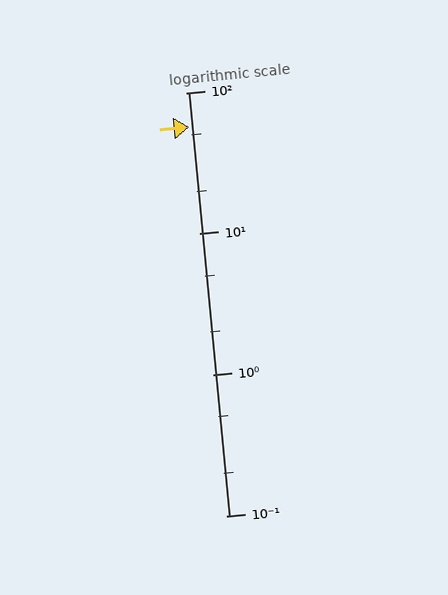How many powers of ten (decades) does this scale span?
The scale spans 3 decades, from 0.1 to 100.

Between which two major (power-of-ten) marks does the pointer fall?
The pointer is between 10 and 100.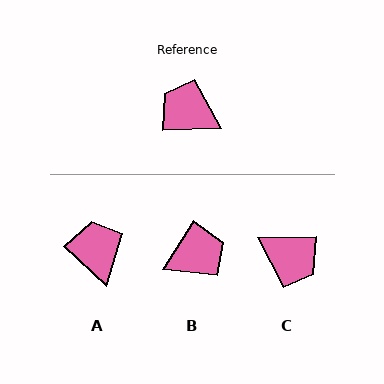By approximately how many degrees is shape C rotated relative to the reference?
Approximately 179 degrees counter-clockwise.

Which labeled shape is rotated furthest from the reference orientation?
C, about 179 degrees away.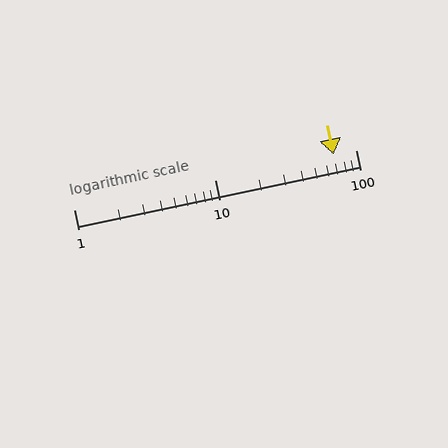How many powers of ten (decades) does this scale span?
The scale spans 2 decades, from 1 to 100.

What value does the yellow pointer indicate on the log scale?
The pointer indicates approximately 70.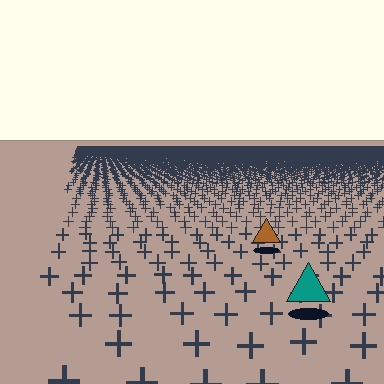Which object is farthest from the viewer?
The brown triangle is farthest from the viewer. It appears smaller and the ground texture around it is denser.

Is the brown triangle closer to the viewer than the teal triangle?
No. The teal triangle is closer — you can tell from the texture gradient: the ground texture is coarser near it.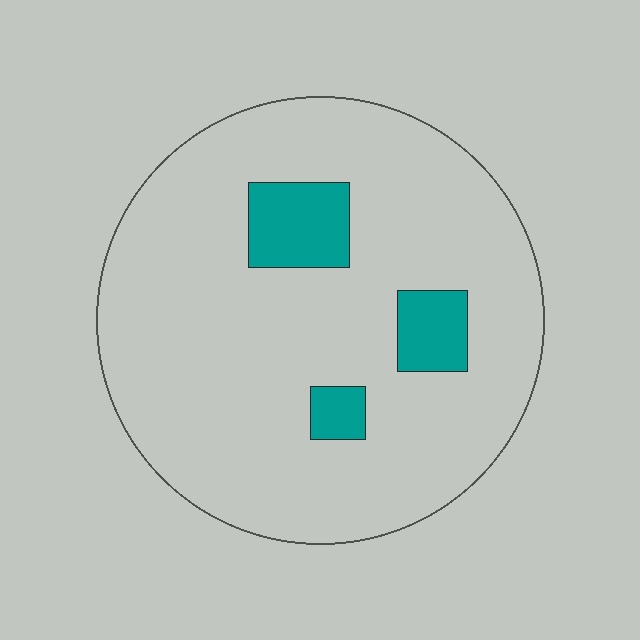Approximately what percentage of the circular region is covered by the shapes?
Approximately 10%.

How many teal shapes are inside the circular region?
3.